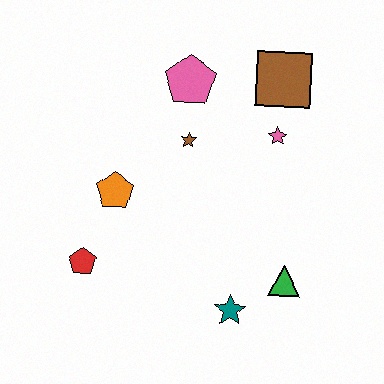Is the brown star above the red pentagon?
Yes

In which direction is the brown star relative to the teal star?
The brown star is above the teal star.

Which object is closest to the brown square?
The pink star is closest to the brown square.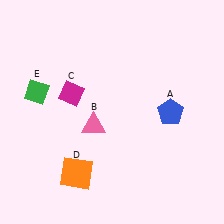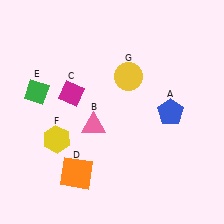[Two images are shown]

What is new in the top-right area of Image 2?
A yellow circle (G) was added in the top-right area of Image 2.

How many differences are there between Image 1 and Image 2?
There are 2 differences between the two images.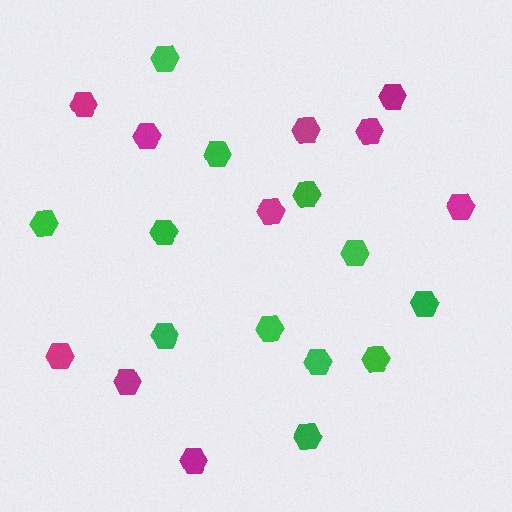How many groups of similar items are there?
There are 2 groups: one group of green hexagons (12) and one group of magenta hexagons (10).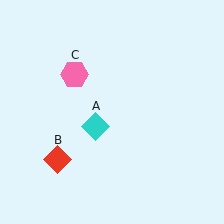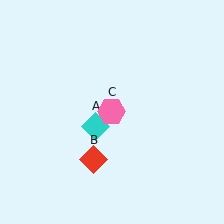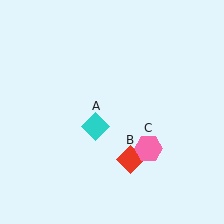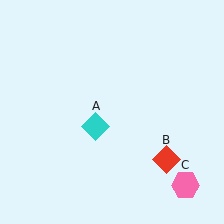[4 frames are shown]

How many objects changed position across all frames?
2 objects changed position: red diamond (object B), pink hexagon (object C).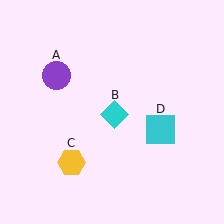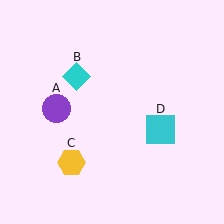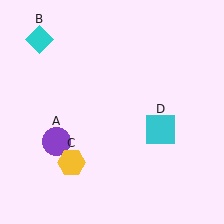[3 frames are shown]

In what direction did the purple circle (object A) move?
The purple circle (object A) moved down.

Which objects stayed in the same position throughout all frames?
Yellow hexagon (object C) and cyan square (object D) remained stationary.